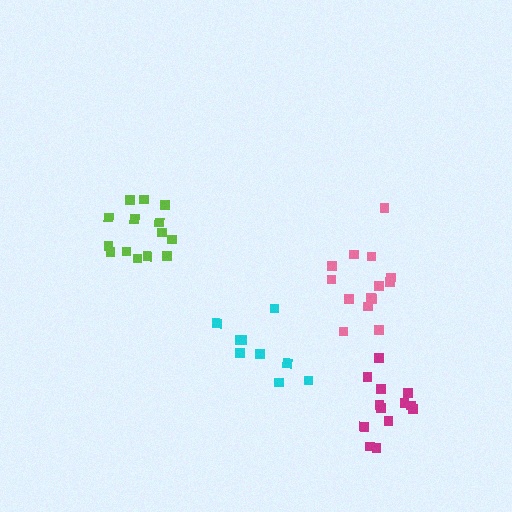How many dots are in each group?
Group 1: 9 dots, Group 2: 14 dots, Group 3: 13 dots, Group 4: 14 dots (50 total).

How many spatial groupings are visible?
There are 4 spatial groupings.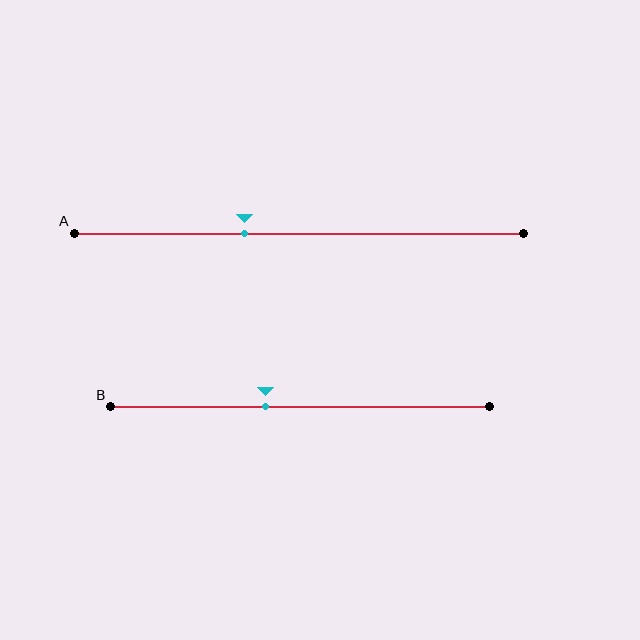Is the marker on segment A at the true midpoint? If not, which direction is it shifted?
No, the marker on segment A is shifted to the left by about 12% of the segment length.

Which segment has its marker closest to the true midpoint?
Segment B has its marker closest to the true midpoint.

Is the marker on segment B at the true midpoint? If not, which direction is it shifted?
No, the marker on segment B is shifted to the left by about 9% of the segment length.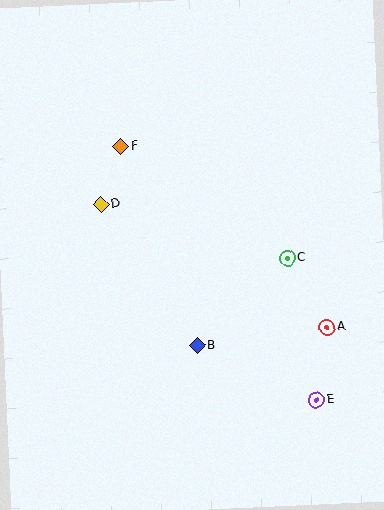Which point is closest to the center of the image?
Point B at (198, 346) is closest to the center.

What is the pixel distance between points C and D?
The distance between C and D is 194 pixels.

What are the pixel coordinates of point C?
Point C is at (288, 258).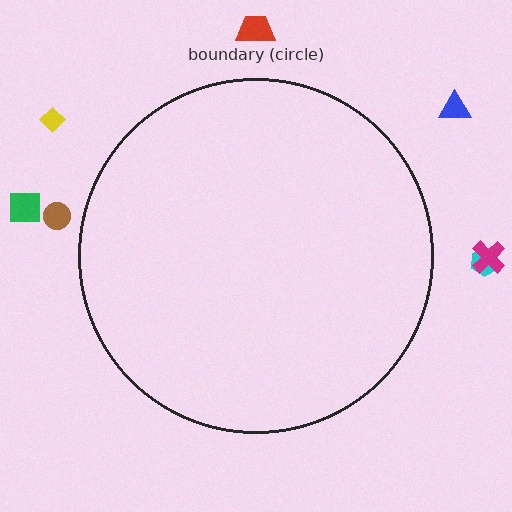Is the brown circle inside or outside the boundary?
Outside.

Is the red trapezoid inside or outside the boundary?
Outside.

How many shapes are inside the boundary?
0 inside, 7 outside.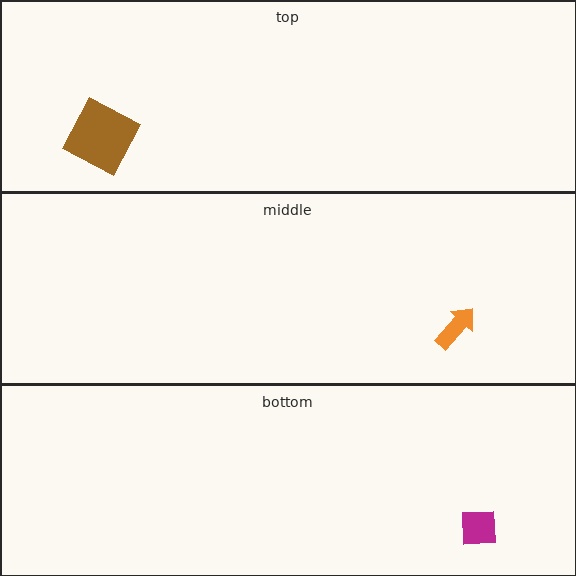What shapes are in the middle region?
The orange arrow.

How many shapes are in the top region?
1.